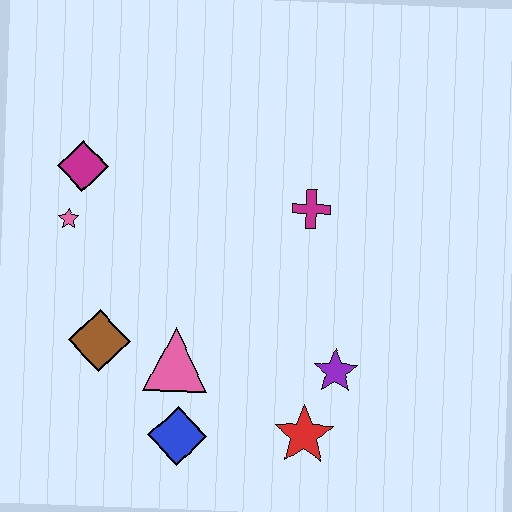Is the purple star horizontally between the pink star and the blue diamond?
No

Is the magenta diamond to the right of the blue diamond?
No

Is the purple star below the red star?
No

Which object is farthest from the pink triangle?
The magenta diamond is farthest from the pink triangle.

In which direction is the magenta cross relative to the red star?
The magenta cross is above the red star.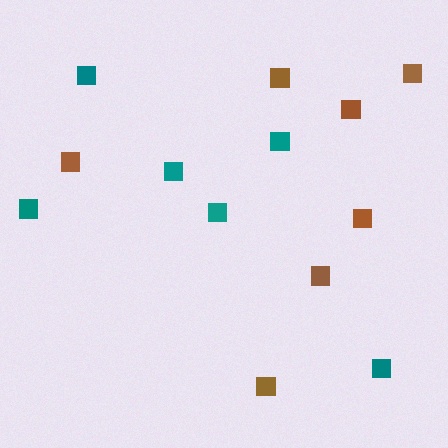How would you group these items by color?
There are 2 groups: one group of teal squares (6) and one group of brown squares (7).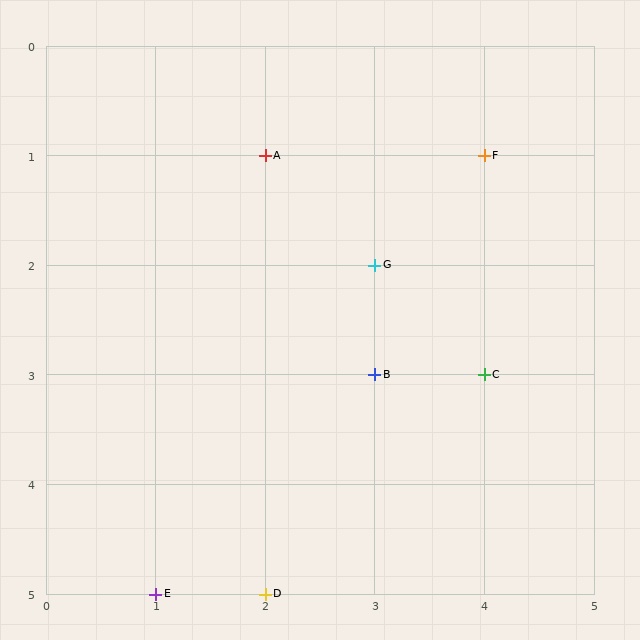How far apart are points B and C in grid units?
Points B and C are 1 column apart.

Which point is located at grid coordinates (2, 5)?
Point D is at (2, 5).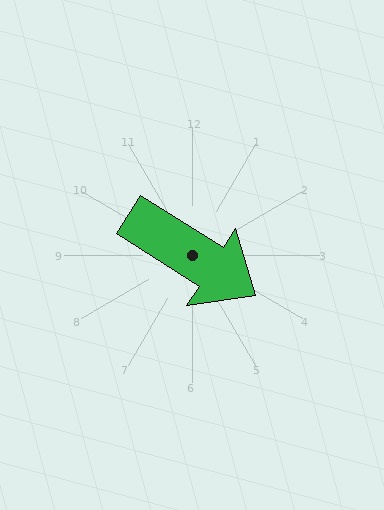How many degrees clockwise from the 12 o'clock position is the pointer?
Approximately 122 degrees.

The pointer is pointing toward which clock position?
Roughly 4 o'clock.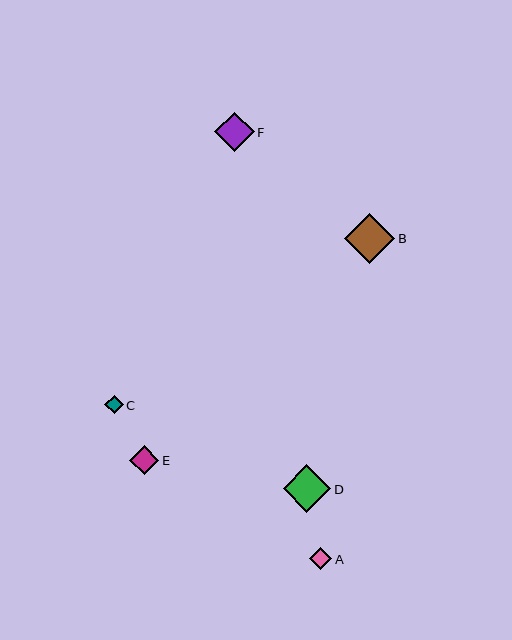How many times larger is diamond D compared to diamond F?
Diamond D is approximately 1.2 times the size of diamond F.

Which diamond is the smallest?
Diamond C is the smallest with a size of approximately 18 pixels.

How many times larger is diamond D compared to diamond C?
Diamond D is approximately 2.6 times the size of diamond C.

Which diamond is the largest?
Diamond B is the largest with a size of approximately 50 pixels.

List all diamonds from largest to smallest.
From largest to smallest: B, D, F, E, A, C.